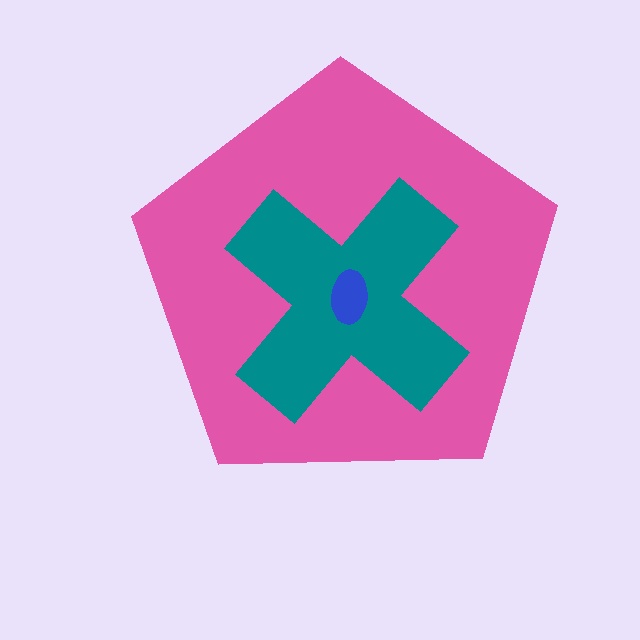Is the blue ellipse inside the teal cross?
Yes.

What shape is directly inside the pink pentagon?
The teal cross.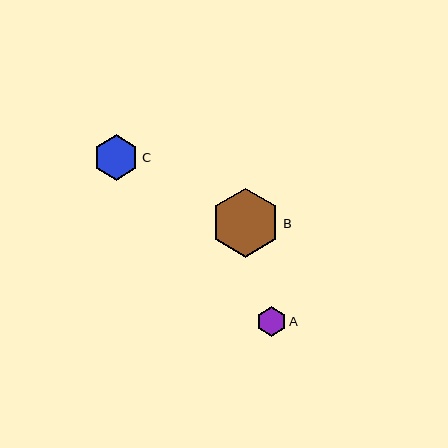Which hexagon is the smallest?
Hexagon A is the smallest with a size of approximately 30 pixels.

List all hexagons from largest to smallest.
From largest to smallest: B, C, A.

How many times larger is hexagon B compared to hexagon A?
Hexagon B is approximately 2.3 times the size of hexagon A.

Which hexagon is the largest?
Hexagon B is the largest with a size of approximately 69 pixels.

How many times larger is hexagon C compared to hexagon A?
Hexagon C is approximately 1.5 times the size of hexagon A.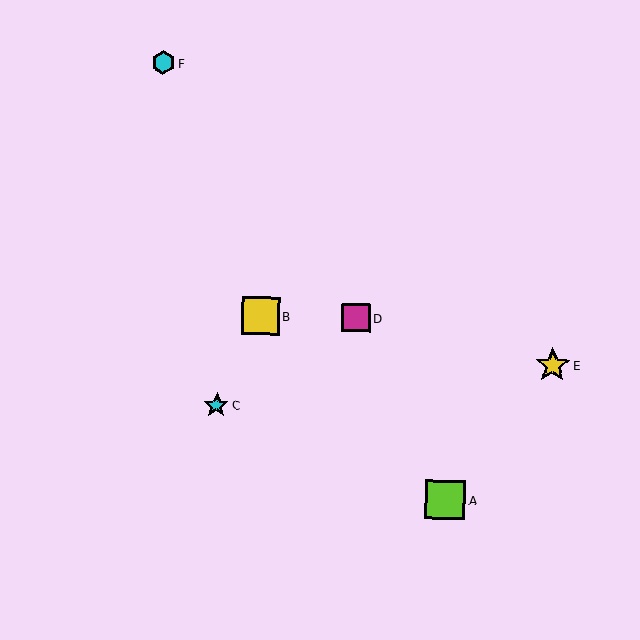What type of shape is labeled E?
Shape E is a yellow star.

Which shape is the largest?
The lime square (labeled A) is the largest.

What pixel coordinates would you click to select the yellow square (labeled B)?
Click at (260, 316) to select the yellow square B.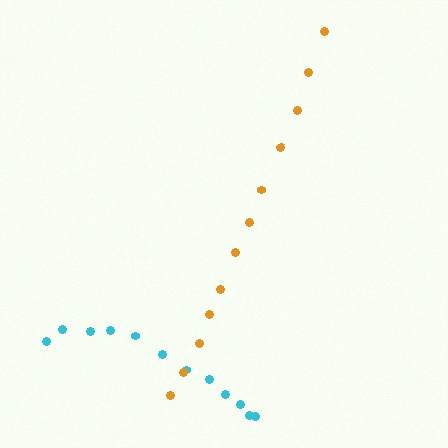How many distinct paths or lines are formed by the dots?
There are 2 distinct paths.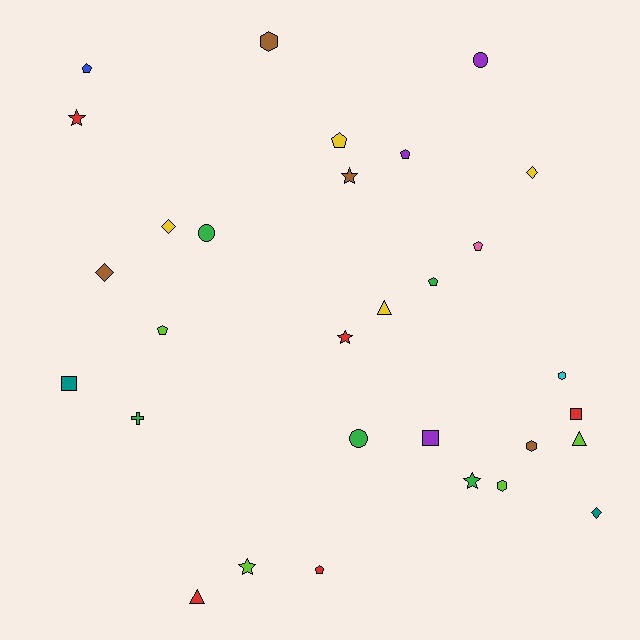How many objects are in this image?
There are 30 objects.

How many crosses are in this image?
There is 1 cross.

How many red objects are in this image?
There are 5 red objects.